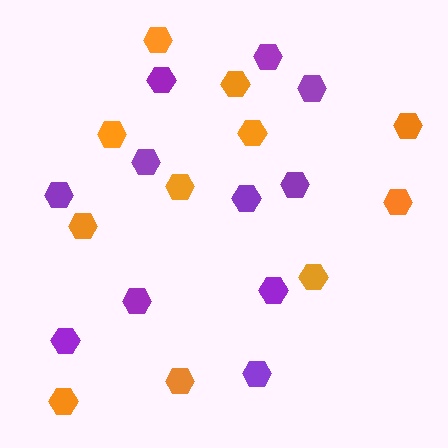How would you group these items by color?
There are 2 groups: one group of purple hexagons (11) and one group of orange hexagons (11).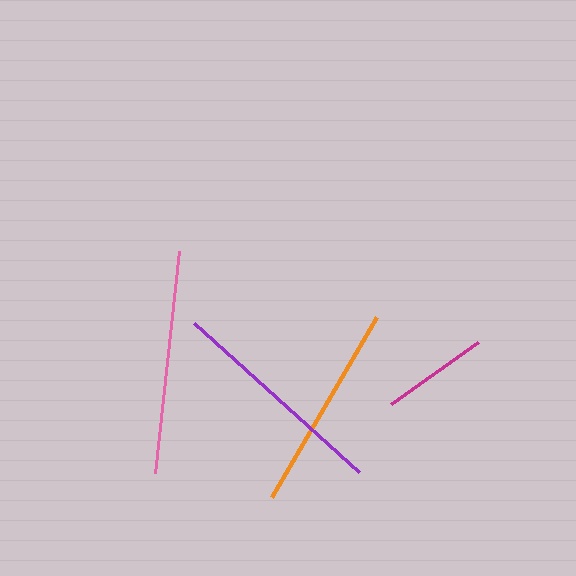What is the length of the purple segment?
The purple segment is approximately 222 pixels long.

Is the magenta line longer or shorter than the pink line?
The pink line is longer than the magenta line.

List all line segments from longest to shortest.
From longest to shortest: pink, purple, orange, magenta.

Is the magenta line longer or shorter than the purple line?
The purple line is longer than the magenta line.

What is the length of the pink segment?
The pink segment is approximately 223 pixels long.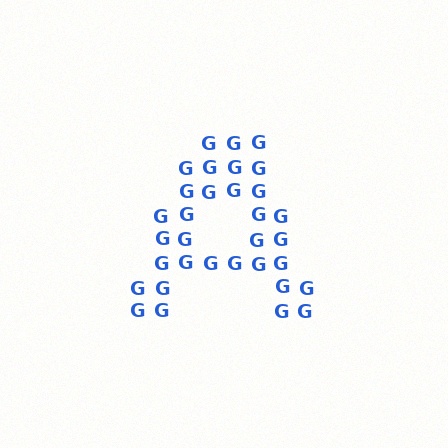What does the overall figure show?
The overall figure shows the letter A.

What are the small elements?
The small elements are letter G's.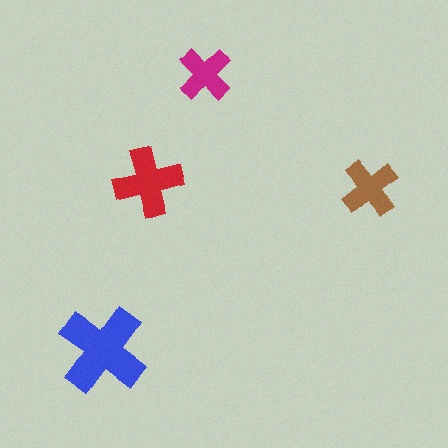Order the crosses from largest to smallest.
the blue one, the red one, the brown one, the magenta one.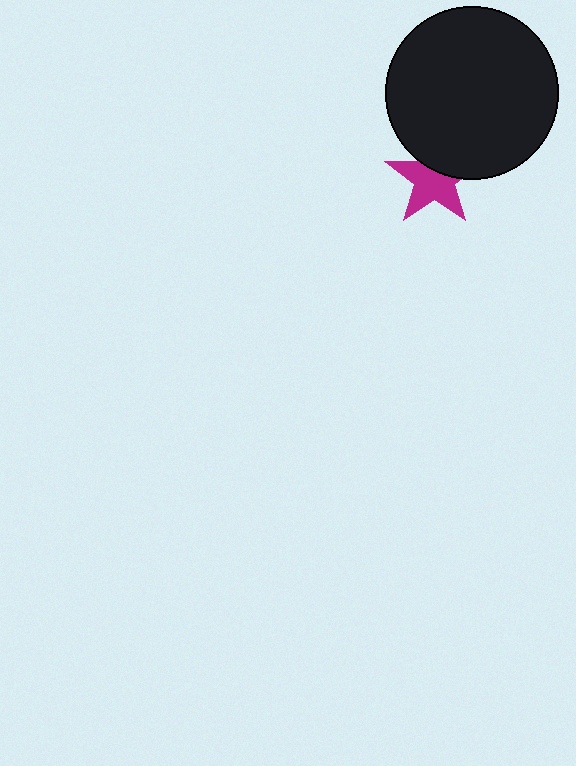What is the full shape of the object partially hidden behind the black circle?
The partially hidden object is a magenta star.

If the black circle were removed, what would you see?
You would see the complete magenta star.